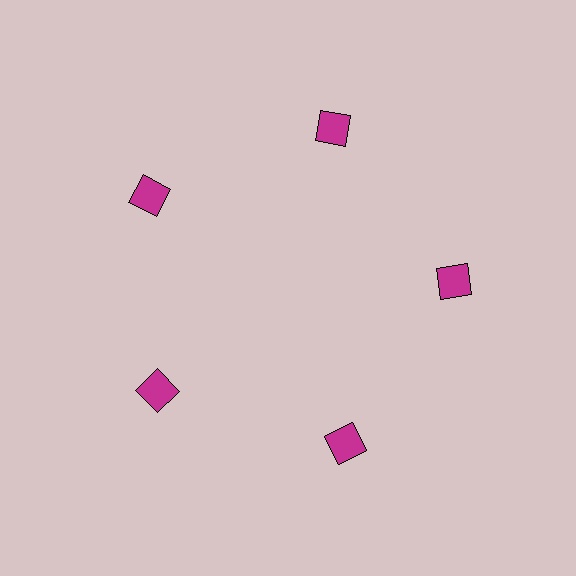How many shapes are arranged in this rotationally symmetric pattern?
There are 5 shapes, arranged in 5 groups of 1.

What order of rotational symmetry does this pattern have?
This pattern has 5-fold rotational symmetry.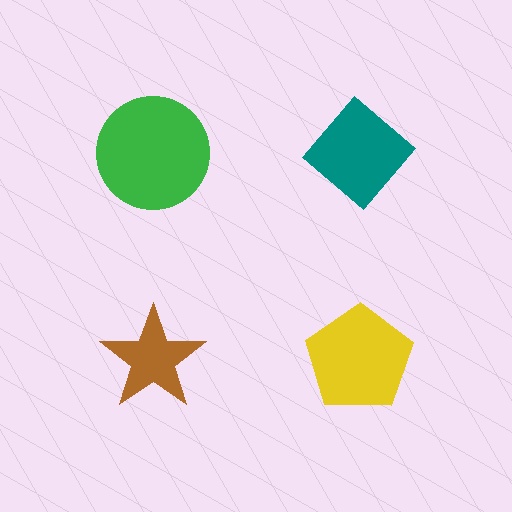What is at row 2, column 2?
A yellow pentagon.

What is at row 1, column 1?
A green circle.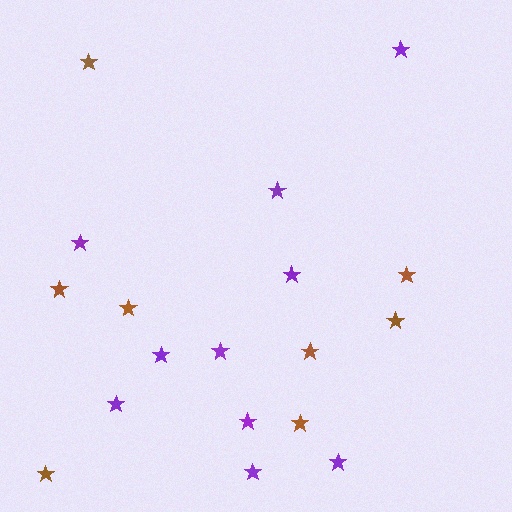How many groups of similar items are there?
There are 2 groups: one group of brown stars (8) and one group of purple stars (10).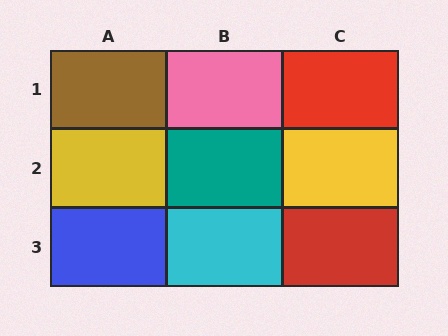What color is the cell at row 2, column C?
Yellow.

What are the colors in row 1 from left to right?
Brown, pink, red.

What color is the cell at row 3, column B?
Cyan.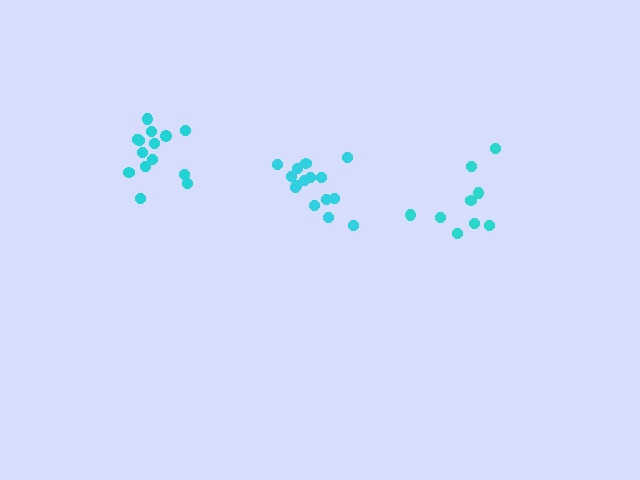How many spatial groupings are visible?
There are 3 spatial groupings.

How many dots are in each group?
Group 1: 9 dots, Group 2: 14 dots, Group 3: 15 dots (38 total).